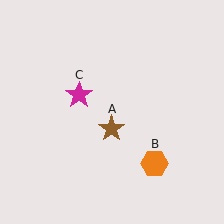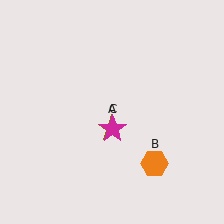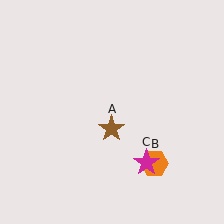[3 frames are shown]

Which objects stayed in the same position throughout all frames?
Brown star (object A) and orange hexagon (object B) remained stationary.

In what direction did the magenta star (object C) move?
The magenta star (object C) moved down and to the right.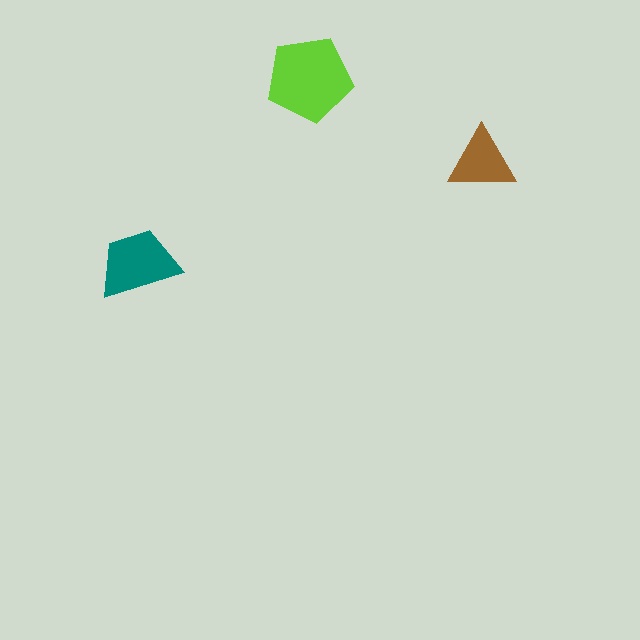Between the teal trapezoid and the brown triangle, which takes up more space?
The teal trapezoid.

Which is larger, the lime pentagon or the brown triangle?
The lime pentagon.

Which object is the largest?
The lime pentagon.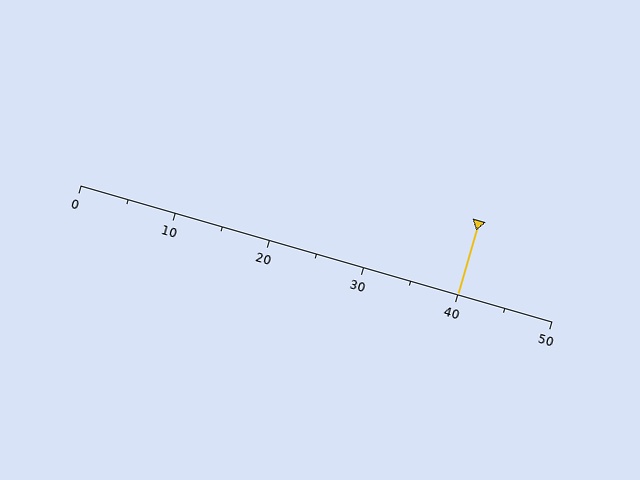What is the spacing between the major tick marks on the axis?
The major ticks are spaced 10 apart.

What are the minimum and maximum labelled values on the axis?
The axis runs from 0 to 50.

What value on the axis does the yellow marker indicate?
The marker indicates approximately 40.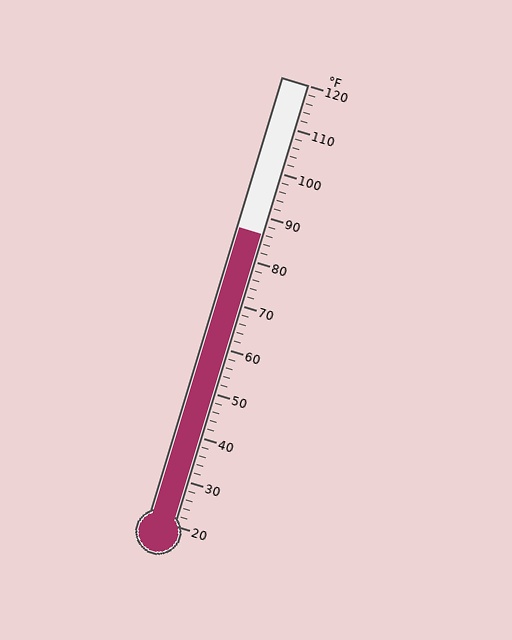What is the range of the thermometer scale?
The thermometer scale ranges from 20°F to 120°F.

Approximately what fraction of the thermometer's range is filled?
The thermometer is filled to approximately 65% of its range.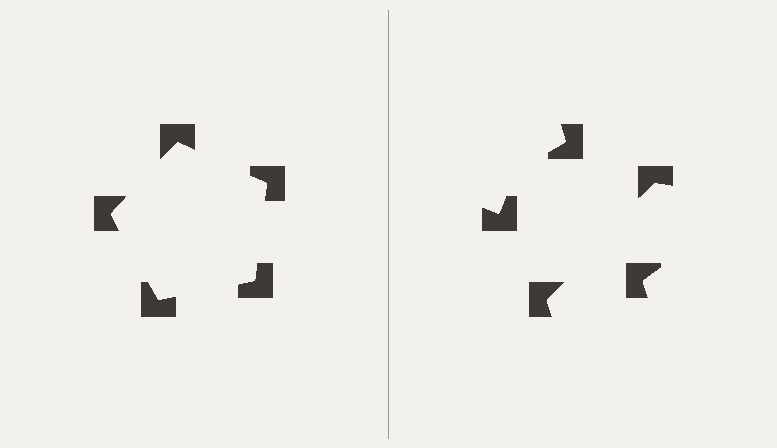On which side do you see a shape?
An illusory pentagon appears on the left side. On the right side the wedge cuts are rotated, so no coherent shape forms.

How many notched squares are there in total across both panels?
10 — 5 on each side.